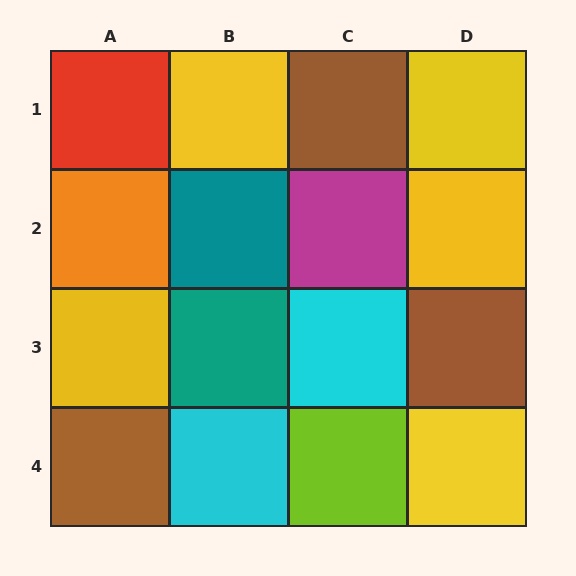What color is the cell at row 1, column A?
Red.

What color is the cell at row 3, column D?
Brown.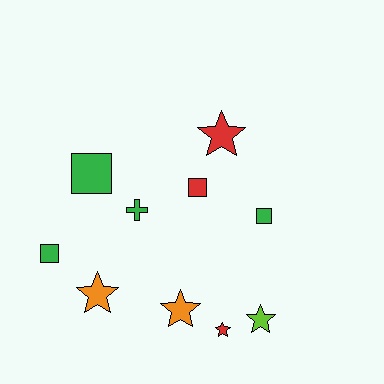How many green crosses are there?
There is 1 green cross.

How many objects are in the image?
There are 10 objects.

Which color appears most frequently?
Green, with 4 objects.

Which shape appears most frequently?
Star, with 5 objects.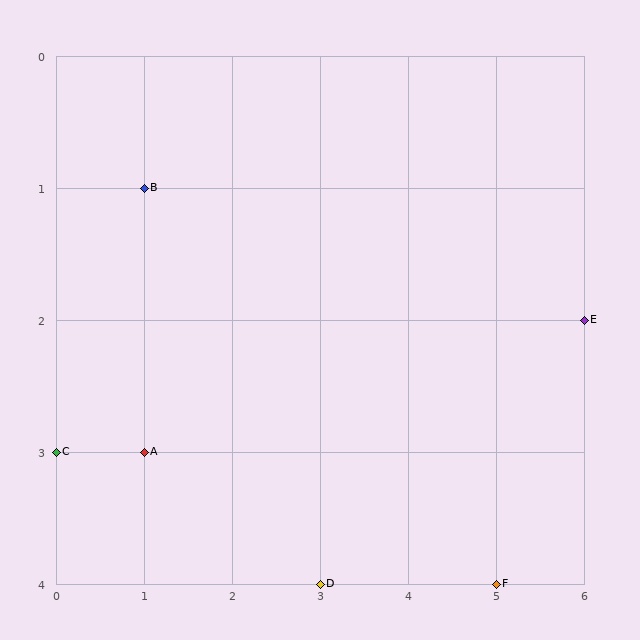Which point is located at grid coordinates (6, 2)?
Point E is at (6, 2).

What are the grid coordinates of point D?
Point D is at grid coordinates (3, 4).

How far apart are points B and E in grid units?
Points B and E are 5 columns and 1 row apart (about 5.1 grid units diagonally).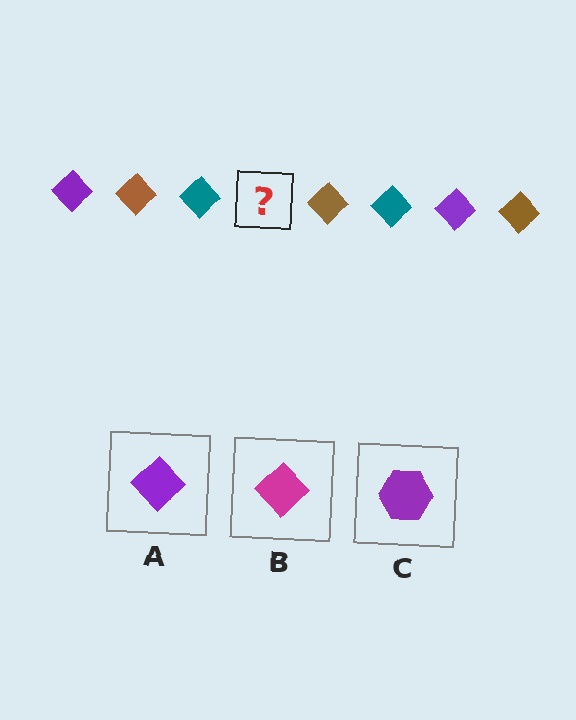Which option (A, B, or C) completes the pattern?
A.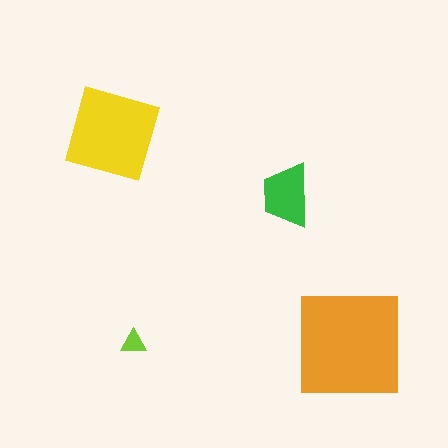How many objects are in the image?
There are 4 objects in the image.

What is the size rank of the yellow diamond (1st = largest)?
2nd.